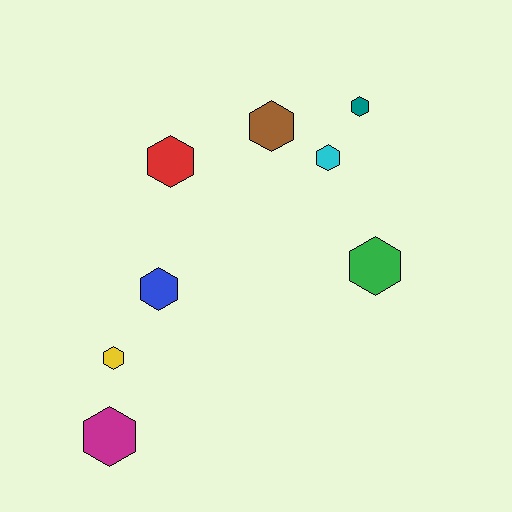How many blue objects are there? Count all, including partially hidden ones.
There is 1 blue object.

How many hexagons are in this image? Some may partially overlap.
There are 8 hexagons.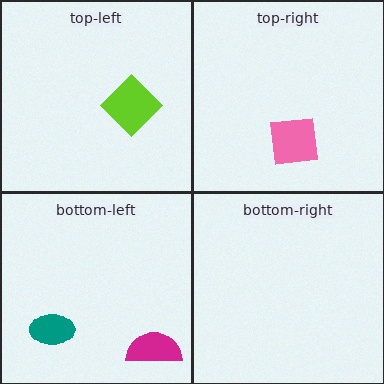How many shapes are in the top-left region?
1.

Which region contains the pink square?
The top-right region.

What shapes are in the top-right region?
The pink square.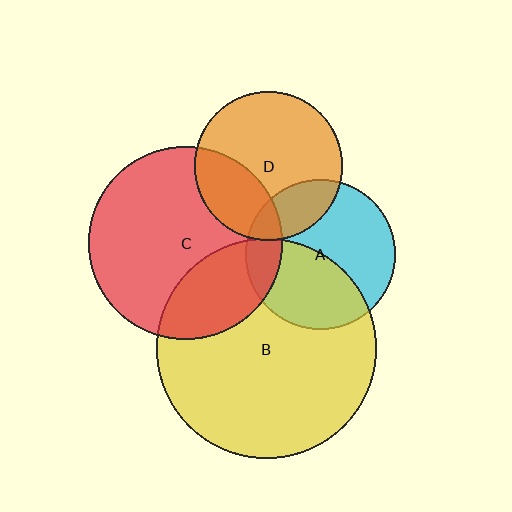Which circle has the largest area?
Circle B (yellow).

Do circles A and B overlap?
Yes.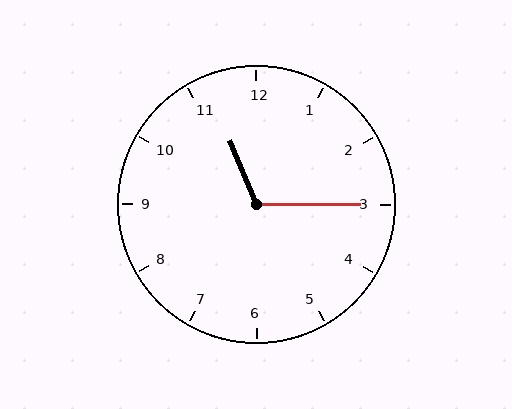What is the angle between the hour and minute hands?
Approximately 112 degrees.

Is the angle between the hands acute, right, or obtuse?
It is obtuse.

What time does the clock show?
11:15.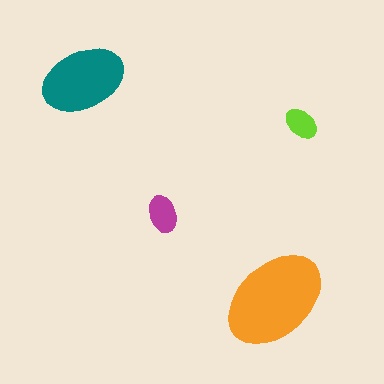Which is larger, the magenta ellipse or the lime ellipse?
The magenta one.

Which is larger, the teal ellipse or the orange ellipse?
The orange one.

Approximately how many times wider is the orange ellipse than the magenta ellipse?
About 3 times wider.